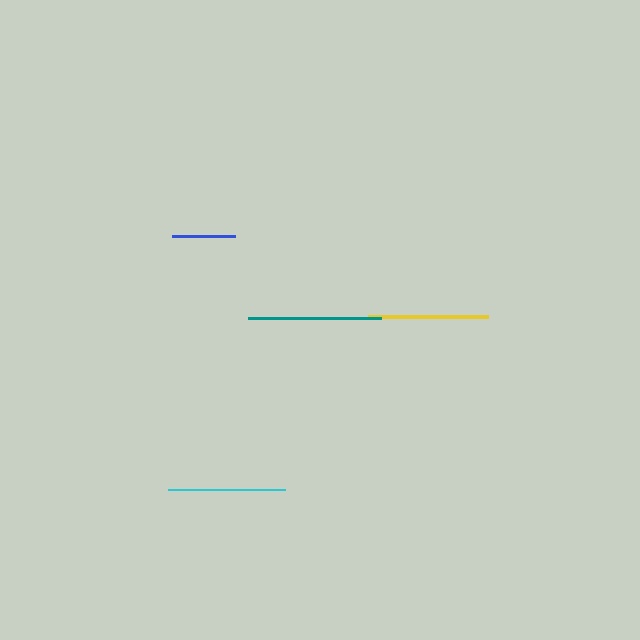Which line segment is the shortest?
The blue line is the shortest at approximately 63 pixels.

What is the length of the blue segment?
The blue segment is approximately 63 pixels long.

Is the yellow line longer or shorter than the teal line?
The teal line is longer than the yellow line.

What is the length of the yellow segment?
The yellow segment is approximately 120 pixels long.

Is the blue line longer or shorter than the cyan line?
The cyan line is longer than the blue line.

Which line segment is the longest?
The teal line is the longest at approximately 132 pixels.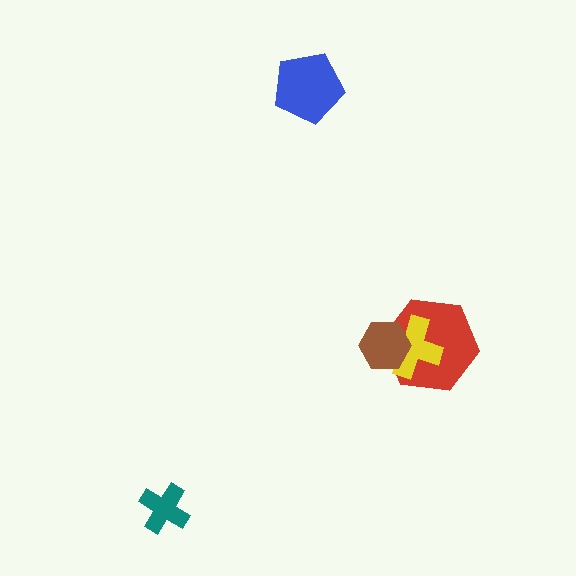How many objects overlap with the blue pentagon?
0 objects overlap with the blue pentagon.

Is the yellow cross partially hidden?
Yes, it is partially covered by another shape.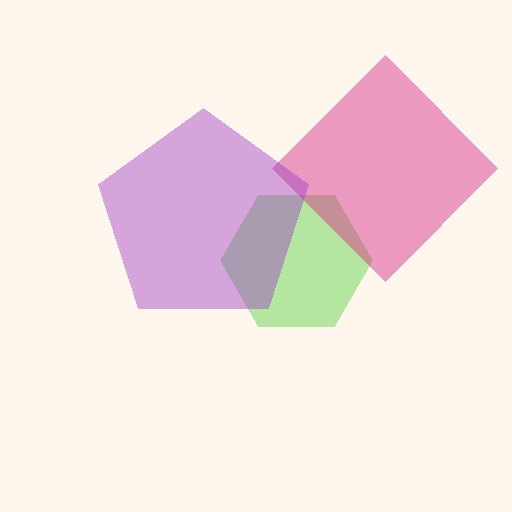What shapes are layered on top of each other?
The layered shapes are: a lime hexagon, a magenta diamond, a purple pentagon.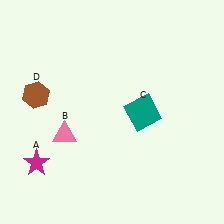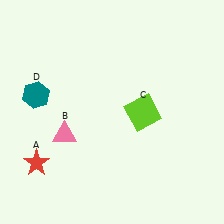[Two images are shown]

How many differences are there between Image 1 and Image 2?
There are 3 differences between the two images.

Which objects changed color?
A changed from magenta to red. C changed from teal to lime. D changed from brown to teal.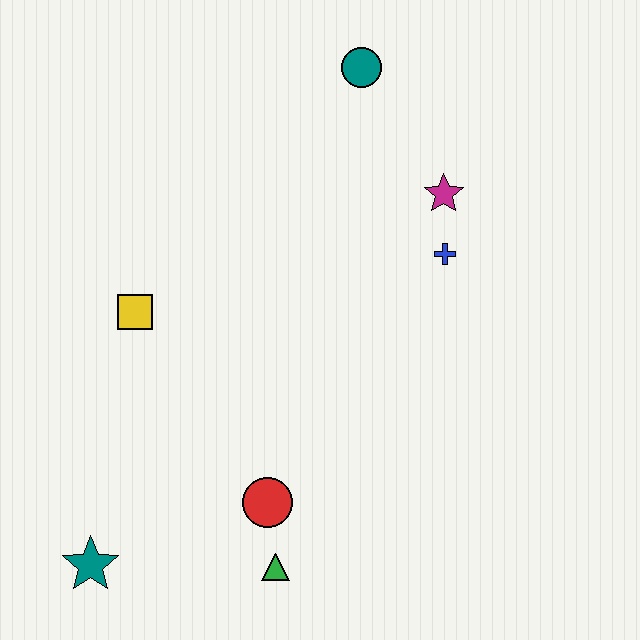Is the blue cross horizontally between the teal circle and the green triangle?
No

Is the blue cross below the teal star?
No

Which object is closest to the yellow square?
The red circle is closest to the yellow square.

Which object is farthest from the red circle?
The teal circle is farthest from the red circle.